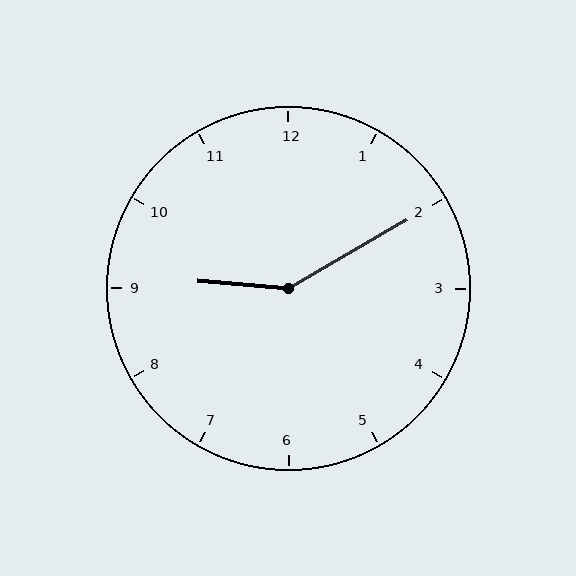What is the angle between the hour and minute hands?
Approximately 145 degrees.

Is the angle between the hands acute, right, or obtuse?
It is obtuse.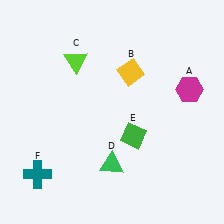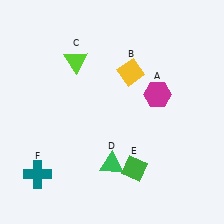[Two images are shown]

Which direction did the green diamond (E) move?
The green diamond (E) moved down.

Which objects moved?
The objects that moved are: the magenta hexagon (A), the green diamond (E).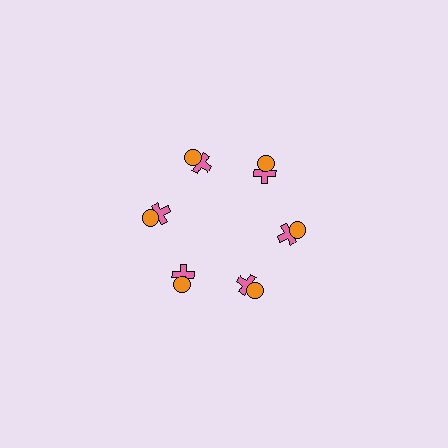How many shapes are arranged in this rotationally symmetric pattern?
There are 12 shapes, arranged in 6 groups of 2.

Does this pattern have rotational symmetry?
Yes, this pattern has 6-fold rotational symmetry. It looks the same after rotating 60 degrees around the center.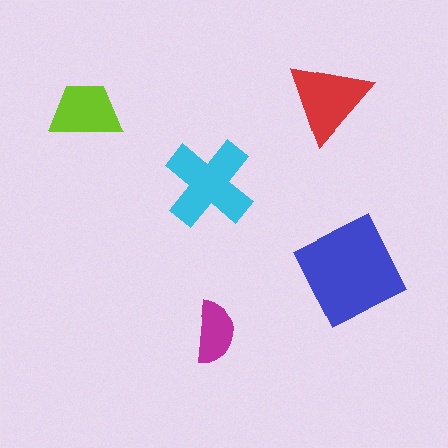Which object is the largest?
The blue diamond.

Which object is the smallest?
The magenta semicircle.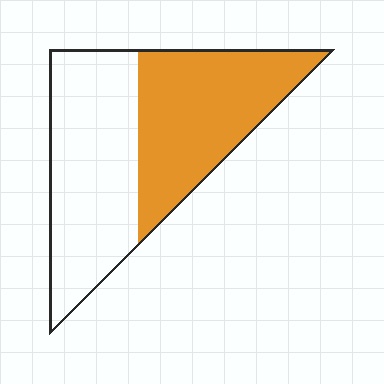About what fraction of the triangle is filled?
About one half (1/2).